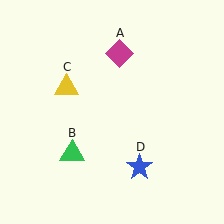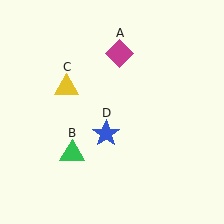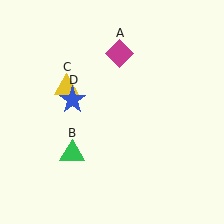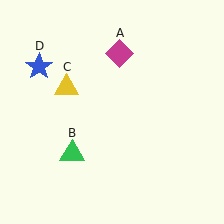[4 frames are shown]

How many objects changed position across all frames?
1 object changed position: blue star (object D).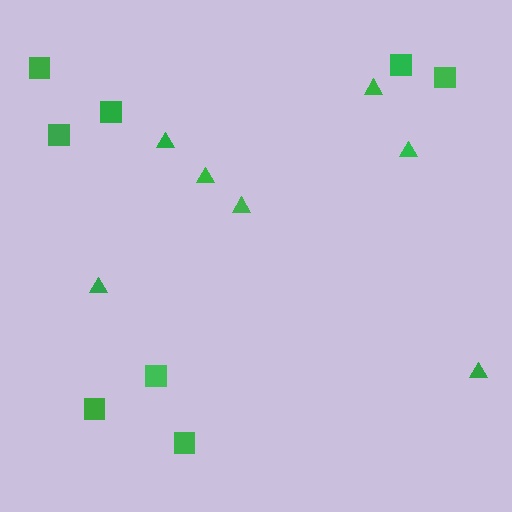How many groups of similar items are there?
There are 2 groups: one group of triangles (7) and one group of squares (8).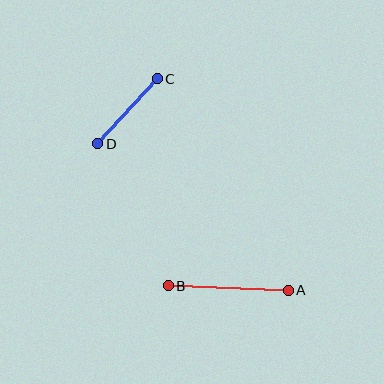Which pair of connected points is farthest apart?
Points A and B are farthest apart.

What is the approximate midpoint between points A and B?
The midpoint is at approximately (228, 288) pixels.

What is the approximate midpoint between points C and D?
The midpoint is at approximately (127, 111) pixels.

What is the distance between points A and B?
The distance is approximately 120 pixels.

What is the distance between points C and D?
The distance is approximately 88 pixels.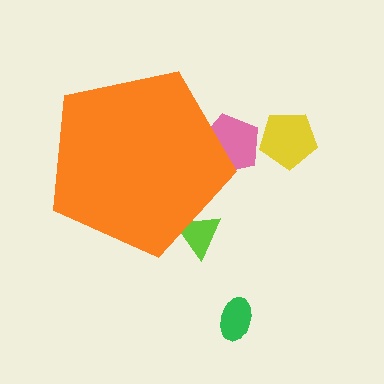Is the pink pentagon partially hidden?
Yes, the pink pentagon is partially hidden behind the orange pentagon.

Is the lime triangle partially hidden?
Yes, the lime triangle is partially hidden behind the orange pentagon.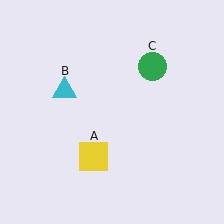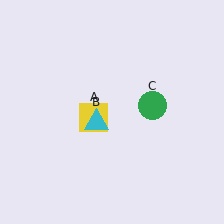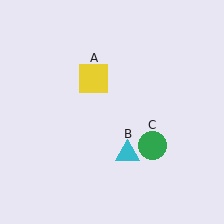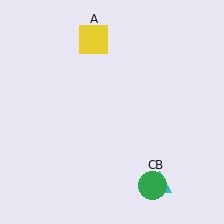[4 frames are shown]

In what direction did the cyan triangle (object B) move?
The cyan triangle (object B) moved down and to the right.